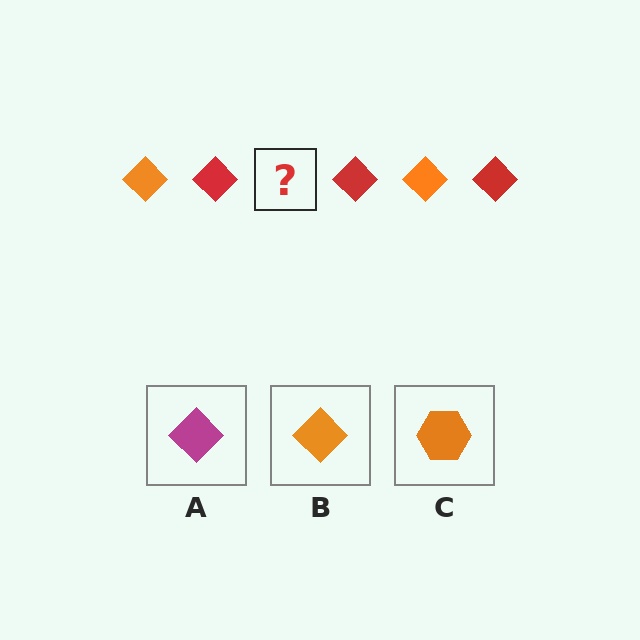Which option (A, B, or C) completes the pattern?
B.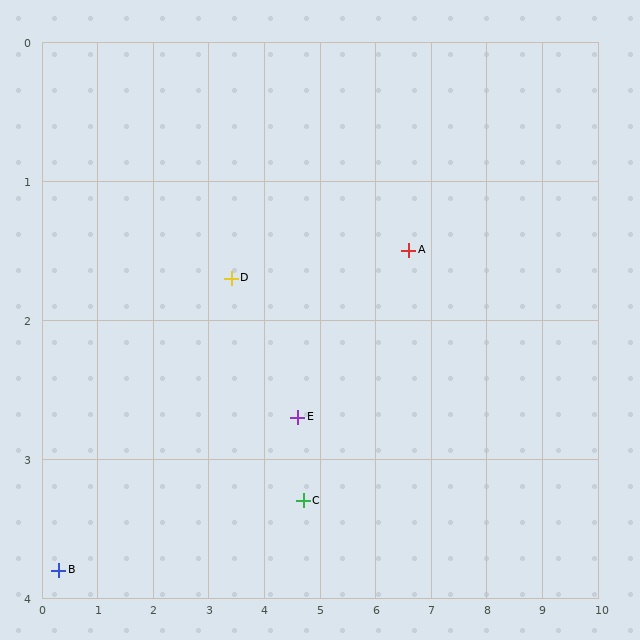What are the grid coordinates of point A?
Point A is at approximately (6.6, 1.5).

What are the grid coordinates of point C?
Point C is at approximately (4.7, 3.3).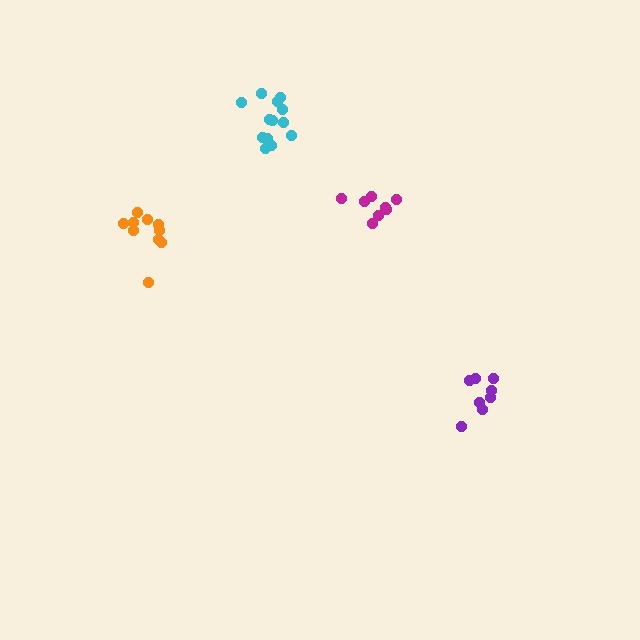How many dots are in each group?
Group 1: 8 dots, Group 2: 8 dots, Group 3: 10 dots, Group 4: 13 dots (39 total).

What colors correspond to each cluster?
The clusters are colored: purple, magenta, orange, cyan.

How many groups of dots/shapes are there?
There are 4 groups.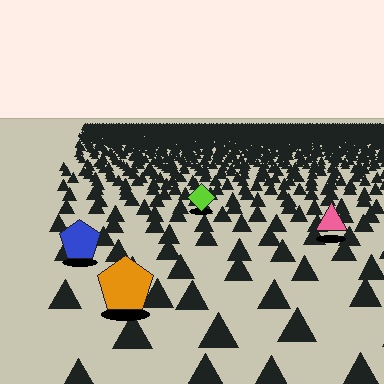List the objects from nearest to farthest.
From nearest to farthest: the orange pentagon, the blue pentagon, the pink triangle, the lime diamond.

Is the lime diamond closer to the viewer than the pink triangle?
No. The pink triangle is closer — you can tell from the texture gradient: the ground texture is coarser near it.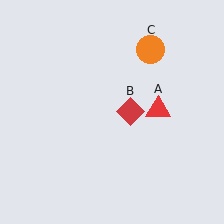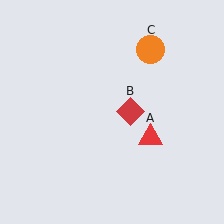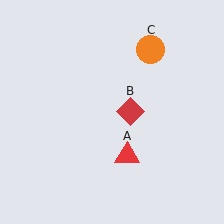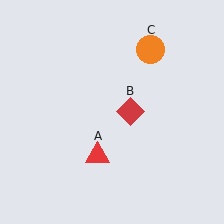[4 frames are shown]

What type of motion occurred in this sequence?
The red triangle (object A) rotated clockwise around the center of the scene.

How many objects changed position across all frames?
1 object changed position: red triangle (object A).